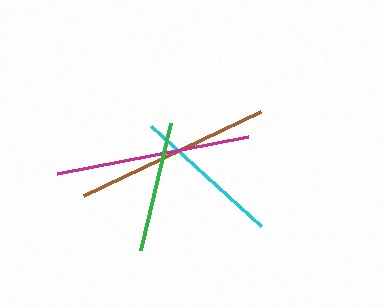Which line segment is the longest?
The brown line is the longest at approximately 196 pixels.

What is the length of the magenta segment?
The magenta segment is approximately 195 pixels long.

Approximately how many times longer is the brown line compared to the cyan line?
The brown line is approximately 1.3 times the length of the cyan line.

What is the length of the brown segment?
The brown segment is approximately 196 pixels long.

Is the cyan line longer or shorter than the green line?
The cyan line is longer than the green line.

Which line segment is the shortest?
The green line is the shortest at approximately 130 pixels.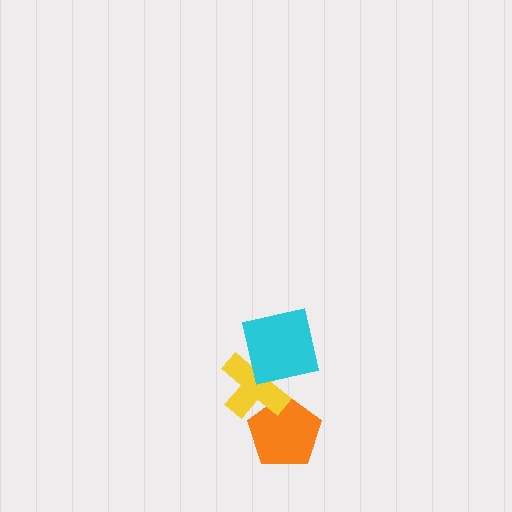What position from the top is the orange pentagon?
The orange pentagon is 3rd from the top.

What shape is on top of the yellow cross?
The cyan square is on top of the yellow cross.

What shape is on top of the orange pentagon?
The yellow cross is on top of the orange pentagon.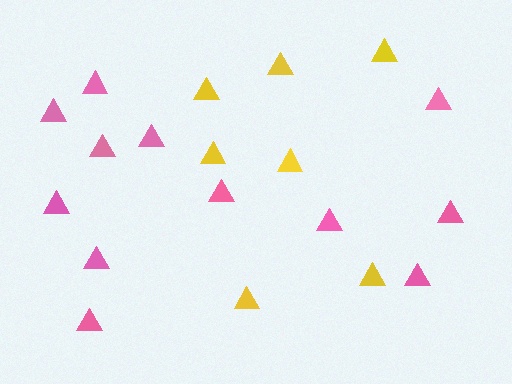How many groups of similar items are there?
There are 2 groups: one group of yellow triangles (7) and one group of pink triangles (12).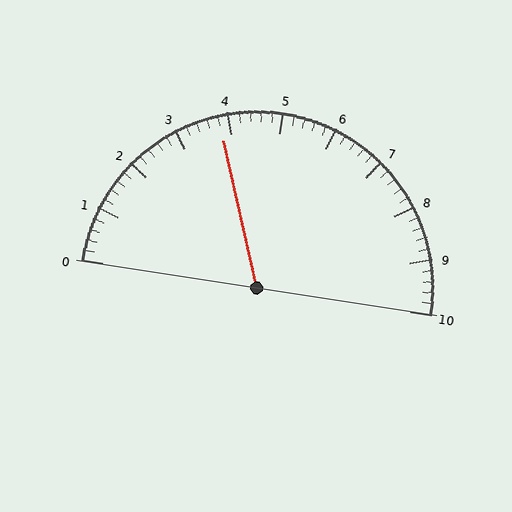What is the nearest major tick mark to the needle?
The nearest major tick mark is 4.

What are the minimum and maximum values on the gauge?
The gauge ranges from 0 to 10.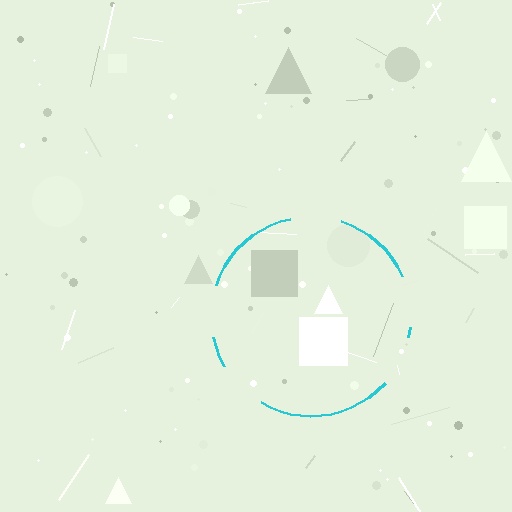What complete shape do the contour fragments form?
The contour fragments form a circle.